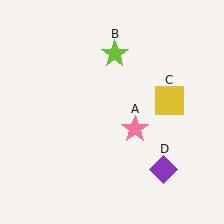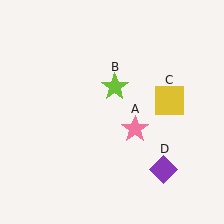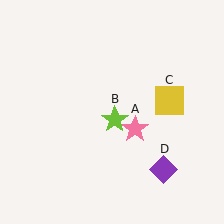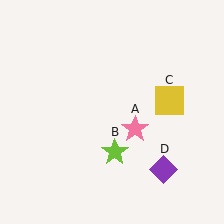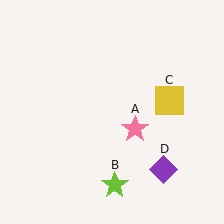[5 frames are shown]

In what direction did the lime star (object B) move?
The lime star (object B) moved down.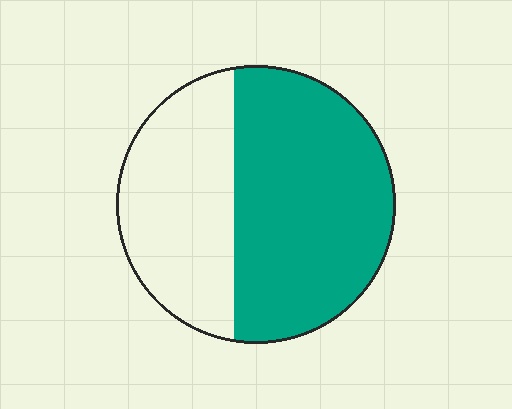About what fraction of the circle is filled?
About three fifths (3/5).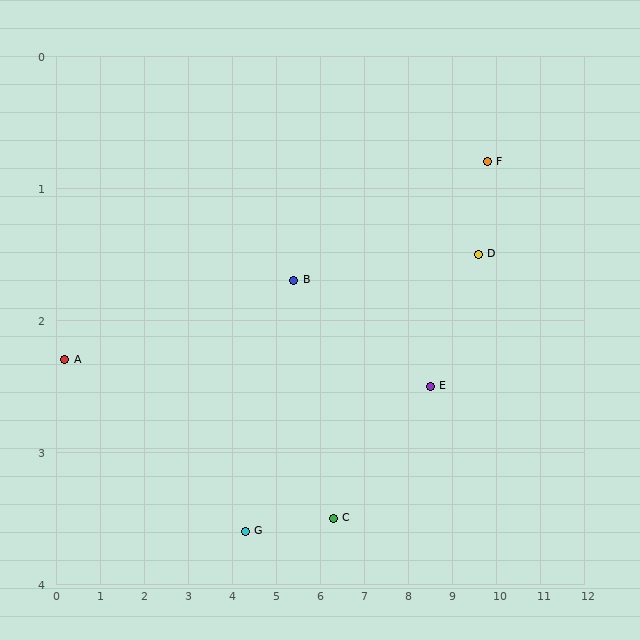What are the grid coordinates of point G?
Point G is at approximately (4.3, 3.6).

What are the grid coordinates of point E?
Point E is at approximately (8.5, 2.5).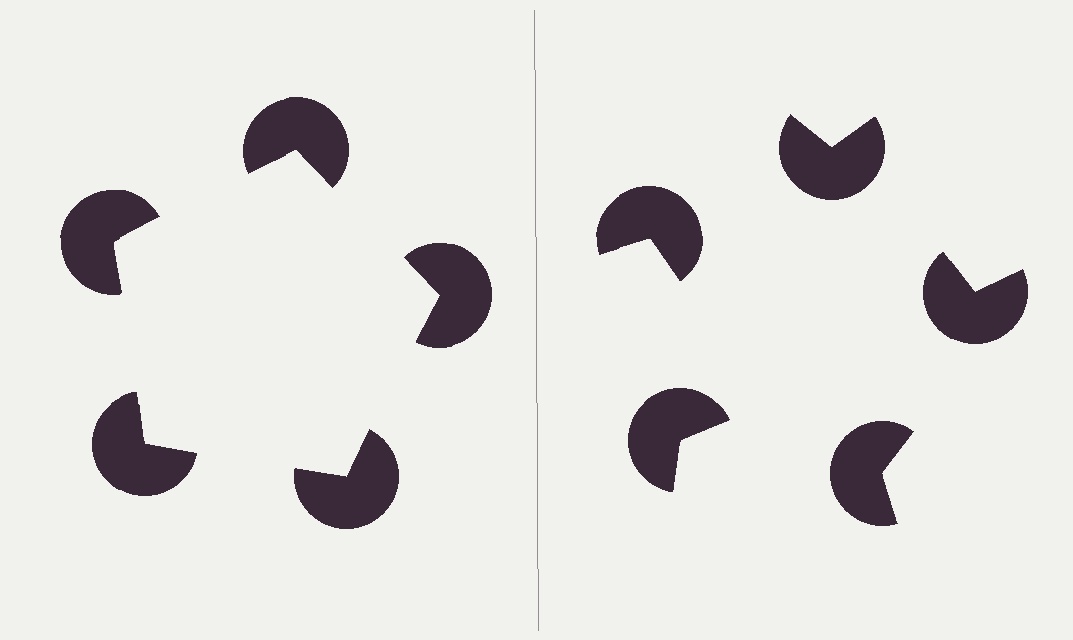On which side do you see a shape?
An illusory pentagon appears on the left side. On the right side the wedge cuts are rotated, so no coherent shape forms.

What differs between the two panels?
The pac-man discs are positioned identically on both sides; only the wedge orientations differ. On the left they align to a pentagon; on the right they are misaligned.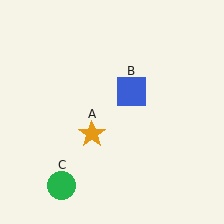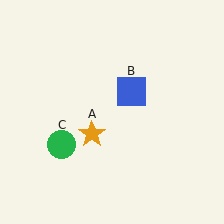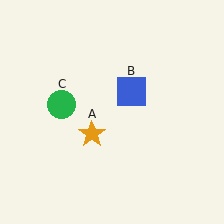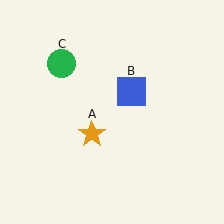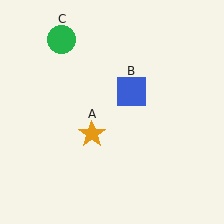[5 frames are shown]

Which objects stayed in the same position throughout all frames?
Orange star (object A) and blue square (object B) remained stationary.